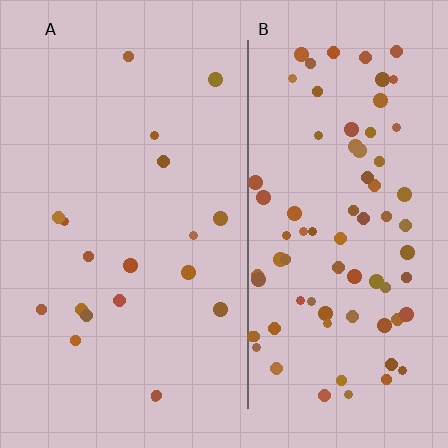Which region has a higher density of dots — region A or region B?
B (the right).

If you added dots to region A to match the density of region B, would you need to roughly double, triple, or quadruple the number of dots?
Approximately quadruple.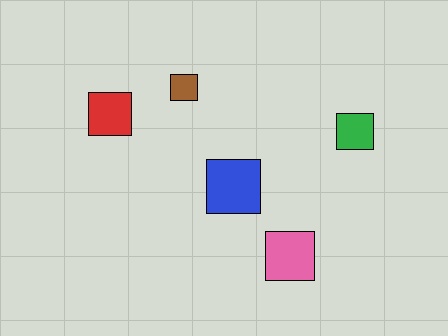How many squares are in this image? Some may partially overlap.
There are 5 squares.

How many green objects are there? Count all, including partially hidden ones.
There is 1 green object.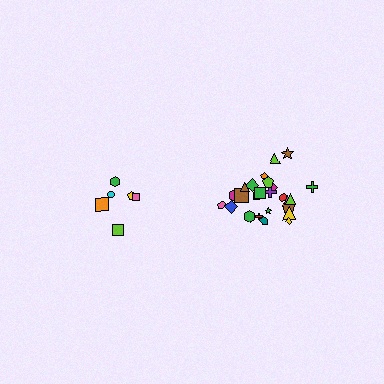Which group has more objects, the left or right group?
The right group.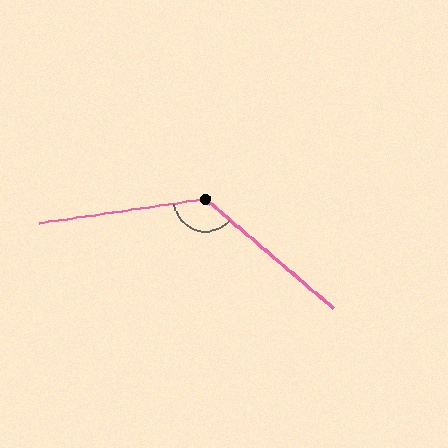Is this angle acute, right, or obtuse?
It is obtuse.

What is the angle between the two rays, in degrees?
Approximately 132 degrees.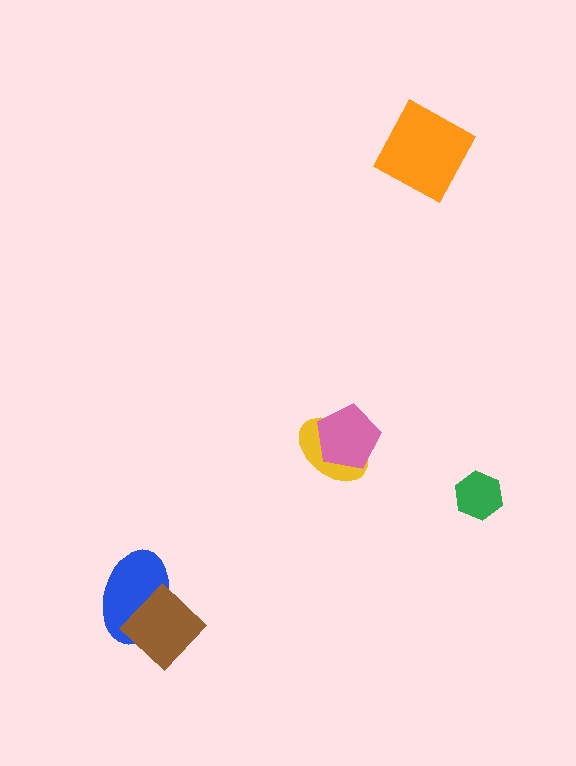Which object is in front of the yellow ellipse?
The pink pentagon is in front of the yellow ellipse.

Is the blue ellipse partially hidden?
Yes, it is partially covered by another shape.